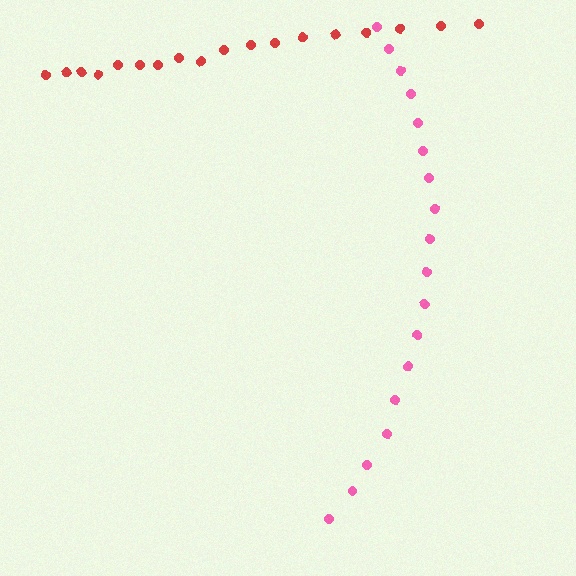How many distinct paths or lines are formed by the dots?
There are 2 distinct paths.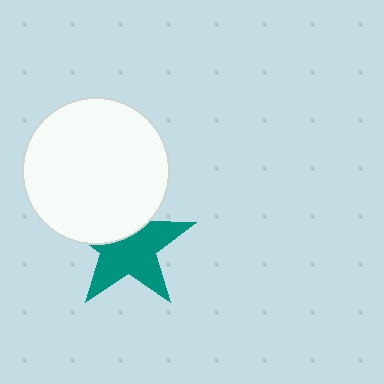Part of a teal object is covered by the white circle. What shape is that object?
It is a star.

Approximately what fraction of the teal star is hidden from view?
Roughly 37% of the teal star is hidden behind the white circle.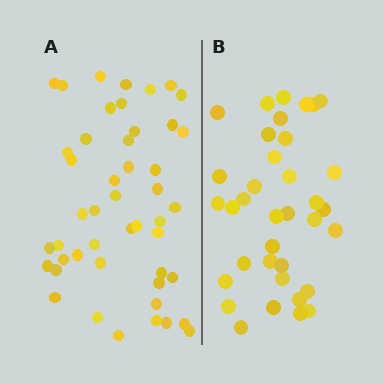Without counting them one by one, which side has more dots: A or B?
Region A (the left region) has more dots.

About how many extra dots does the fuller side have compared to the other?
Region A has roughly 12 or so more dots than region B.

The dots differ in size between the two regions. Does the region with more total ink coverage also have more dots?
No. Region B has more total ink coverage because its dots are larger, but region A actually contains more individual dots. Total area can be misleading — the number of items is what matters here.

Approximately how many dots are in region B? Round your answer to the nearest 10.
About 40 dots. (The exact count is 36, which rounds to 40.)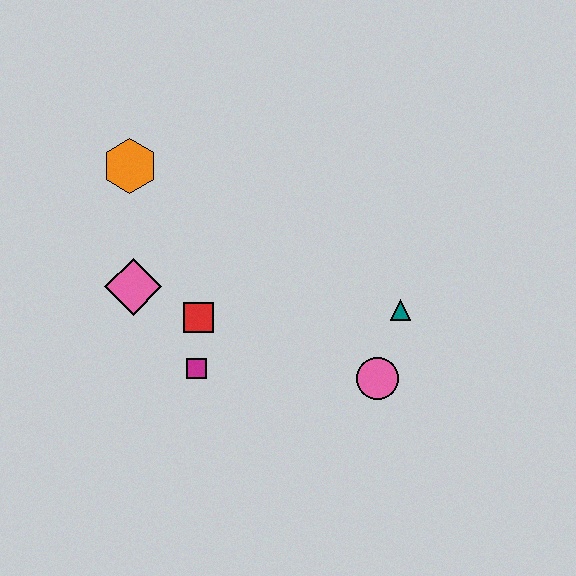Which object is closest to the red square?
The magenta square is closest to the red square.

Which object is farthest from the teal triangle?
The orange hexagon is farthest from the teal triangle.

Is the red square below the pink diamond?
Yes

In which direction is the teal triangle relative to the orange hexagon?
The teal triangle is to the right of the orange hexagon.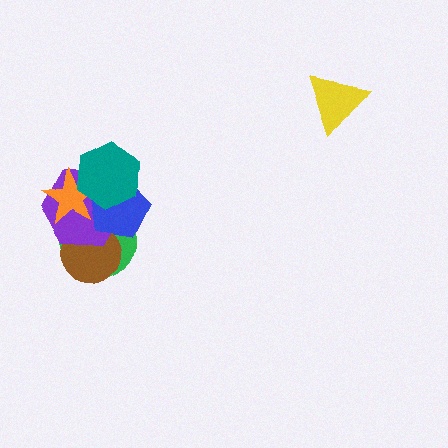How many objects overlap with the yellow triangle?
0 objects overlap with the yellow triangle.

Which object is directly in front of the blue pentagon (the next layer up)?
The orange star is directly in front of the blue pentagon.